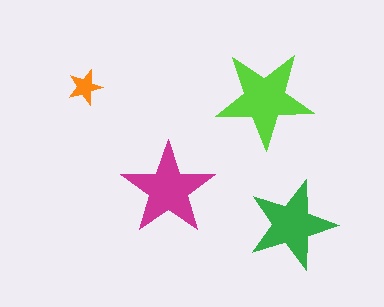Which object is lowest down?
The green star is bottommost.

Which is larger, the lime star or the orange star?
The lime one.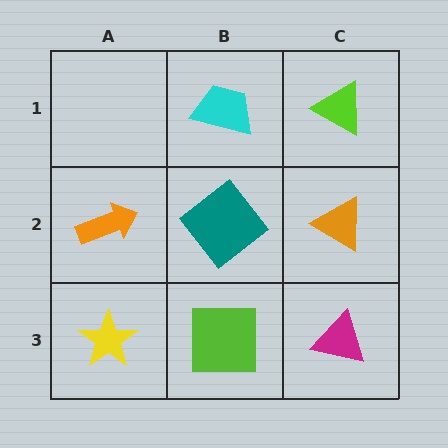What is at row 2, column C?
An orange triangle.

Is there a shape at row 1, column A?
No, that cell is empty.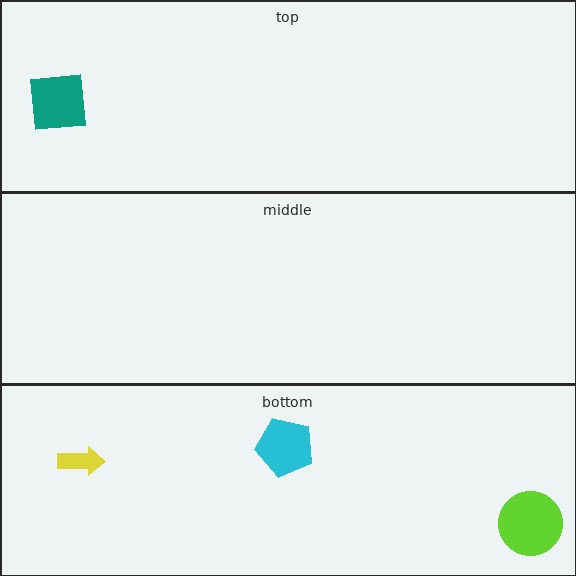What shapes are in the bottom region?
The cyan pentagon, the yellow arrow, the lime circle.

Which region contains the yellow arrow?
The bottom region.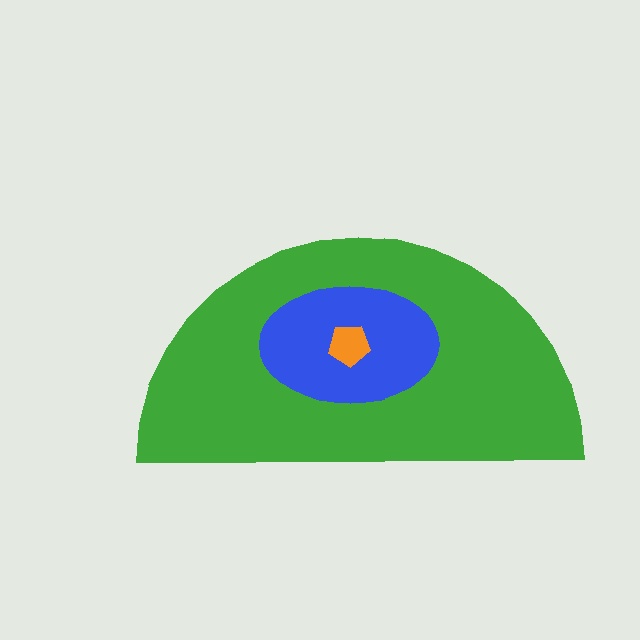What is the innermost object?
The orange pentagon.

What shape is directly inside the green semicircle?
The blue ellipse.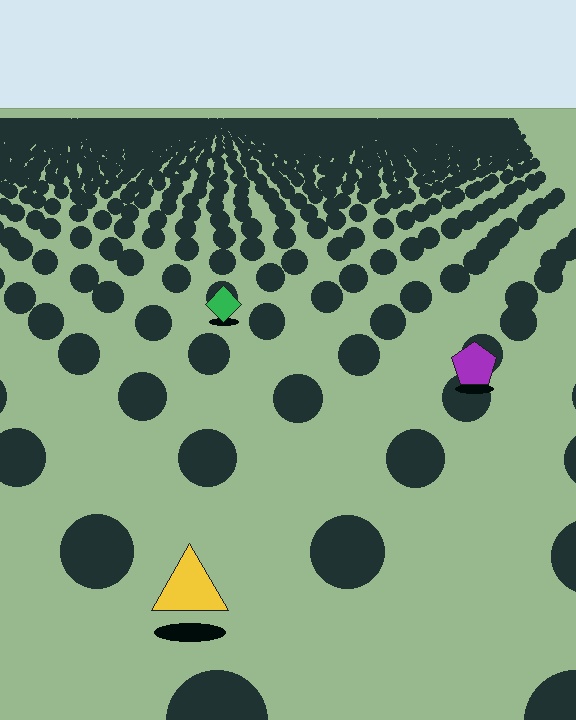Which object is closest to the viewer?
The yellow triangle is closest. The texture marks near it are larger and more spread out.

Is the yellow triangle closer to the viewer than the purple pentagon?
Yes. The yellow triangle is closer — you can tell from the texture gradient: the ground texture is coarser near it.